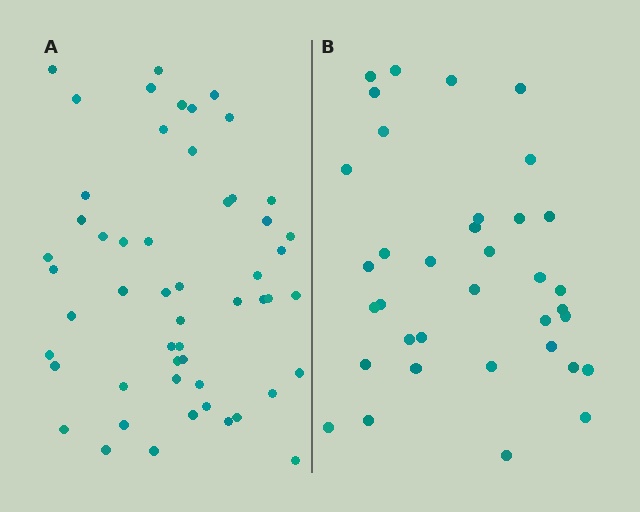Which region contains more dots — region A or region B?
Region A (the left region) has more dots.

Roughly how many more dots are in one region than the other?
Region A has approximately 15 more dots than region B.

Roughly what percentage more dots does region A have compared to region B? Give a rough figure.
About 45% more.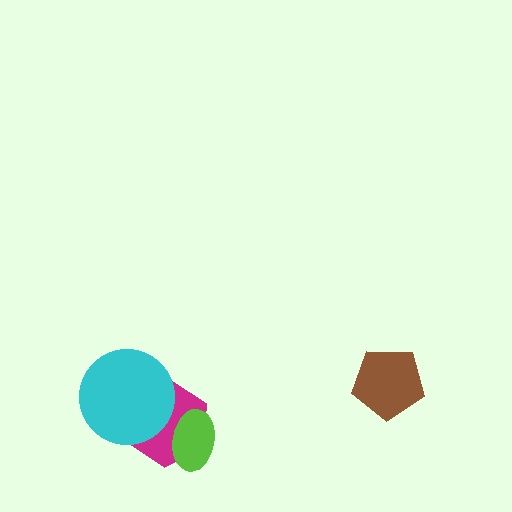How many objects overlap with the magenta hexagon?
2 objects overlap with the magenta hexagon.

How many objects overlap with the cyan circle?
1 object overlaps with the cyan circle.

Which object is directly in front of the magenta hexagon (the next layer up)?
The cyan circle is directly in front of the magenta hexagon.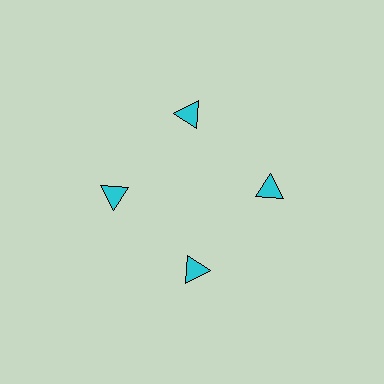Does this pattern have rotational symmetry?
Yes, this pattern has 4-fold rotational symmetry. It looks the same after rotating 90 degrees around the center.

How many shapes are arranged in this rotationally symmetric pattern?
There are 4 shapes, arranged in 4 groups of 1.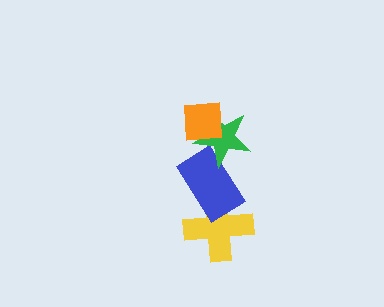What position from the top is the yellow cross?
The yellow cross is 4th from the top.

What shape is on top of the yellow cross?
The blue rectangle is on top of the yellow cross.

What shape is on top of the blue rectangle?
The green star is on top of the blue rectangle.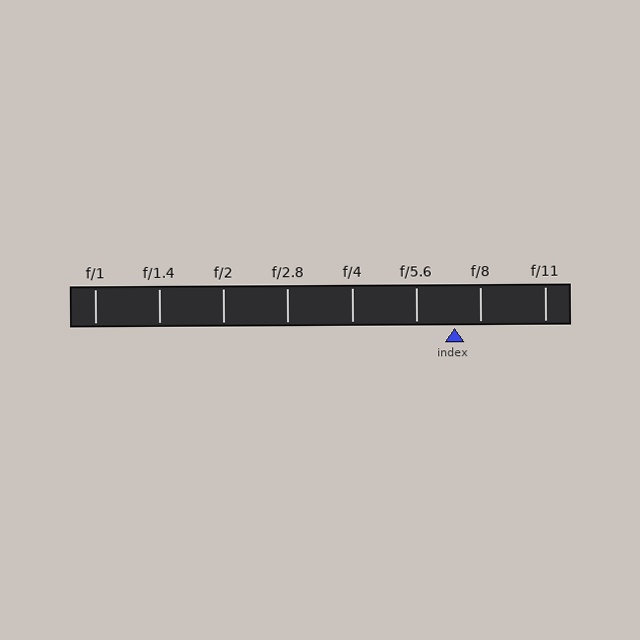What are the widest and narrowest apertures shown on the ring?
The widest aperture shown is f/1 and the narrowest is f/11.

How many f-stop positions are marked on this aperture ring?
There are 8 f-stop positions marked.